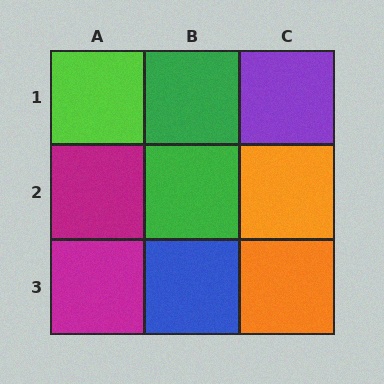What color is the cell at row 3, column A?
Magenta.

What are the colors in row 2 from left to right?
Magenta, green, orange.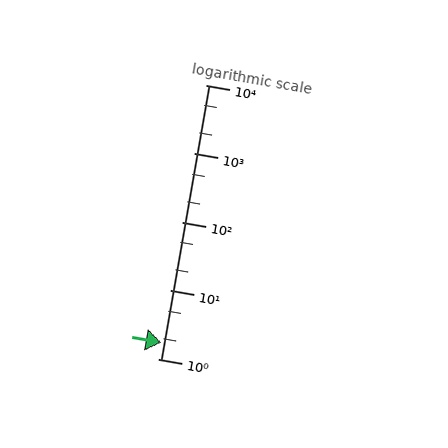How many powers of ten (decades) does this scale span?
The scale spans 4 decades, from 1 to 10000.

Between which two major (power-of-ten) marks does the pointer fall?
The pointer is between 1 and 10.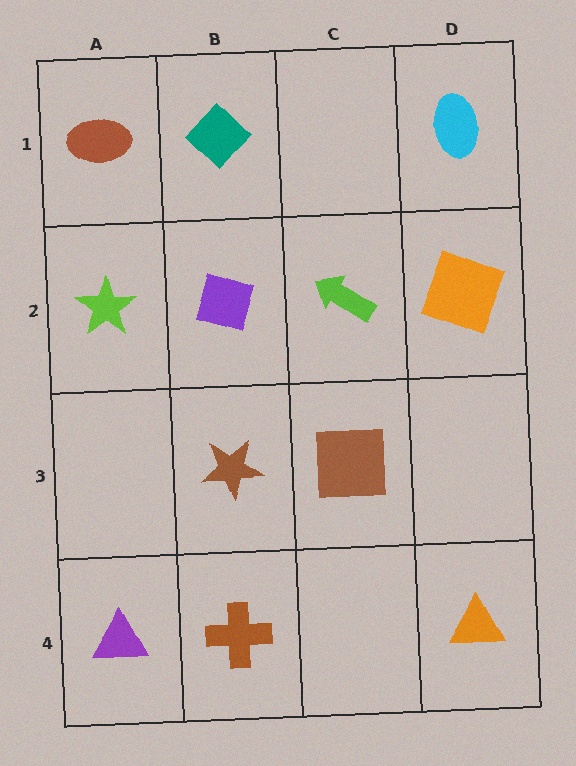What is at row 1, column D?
A cyan ellipse.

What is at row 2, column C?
A lime arrow.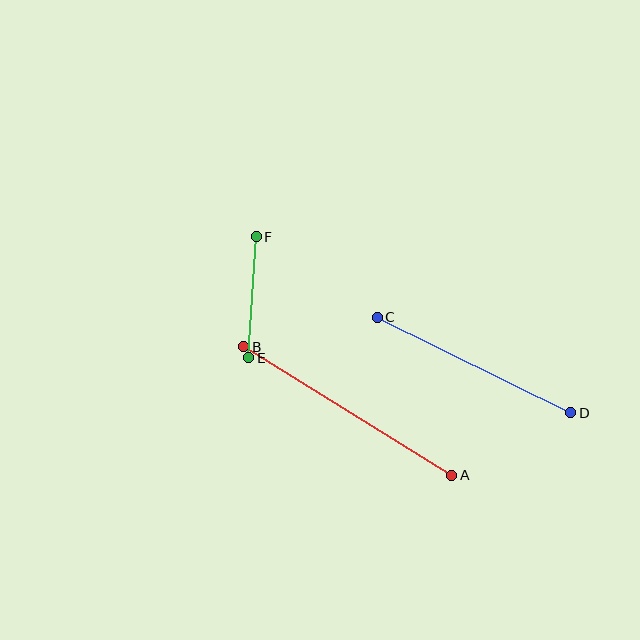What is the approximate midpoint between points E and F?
The midpoint is at approximately (252, 297) pixels.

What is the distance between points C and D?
The distance is approximately 216 pixels.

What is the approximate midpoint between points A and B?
The midpoint is at approximately (348, 411) pixels.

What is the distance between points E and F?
The distance is approximately 121 pixels.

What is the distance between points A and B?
The distance is approximately 245 pixels.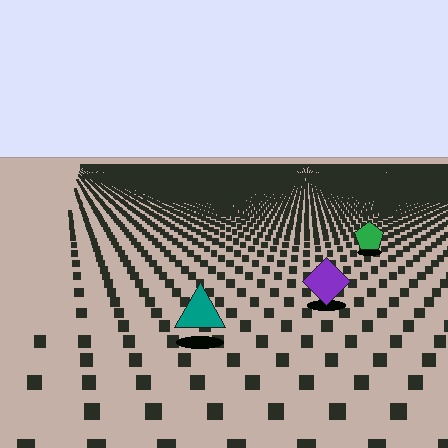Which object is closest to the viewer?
The teal triangle is closest. The texture marks near it are larger and more spread out.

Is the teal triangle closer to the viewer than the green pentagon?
Yes. The teal triangle is closer — you can tell from the texture gradient: the ground texture is coarser near it.